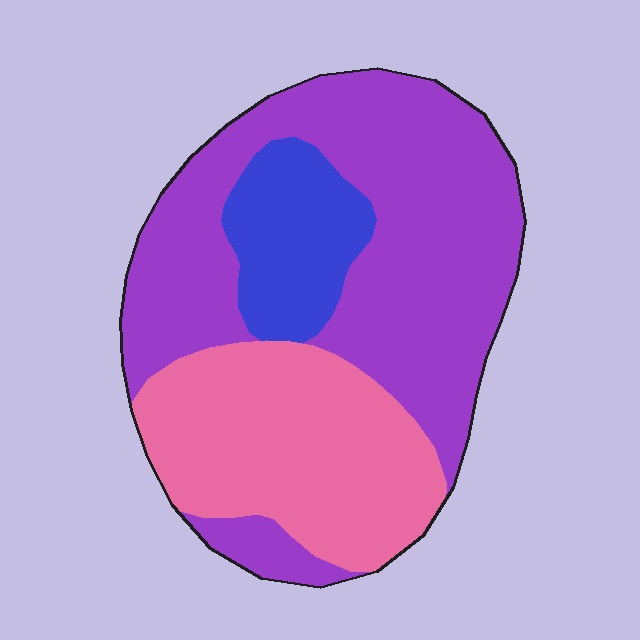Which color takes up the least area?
Blue, at roughly 15%.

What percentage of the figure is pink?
Pink takes up about one third (1/3) of the figure.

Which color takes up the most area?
Purple, at roughly 55%.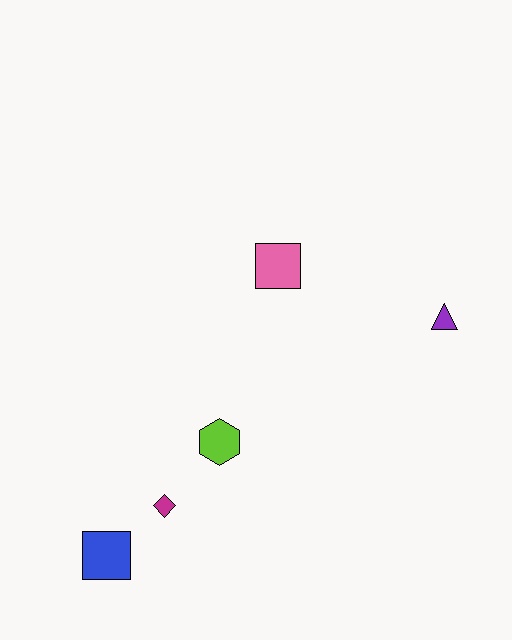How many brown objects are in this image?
There are no brown objects.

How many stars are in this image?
There are no stars.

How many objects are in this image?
There are 5 objects.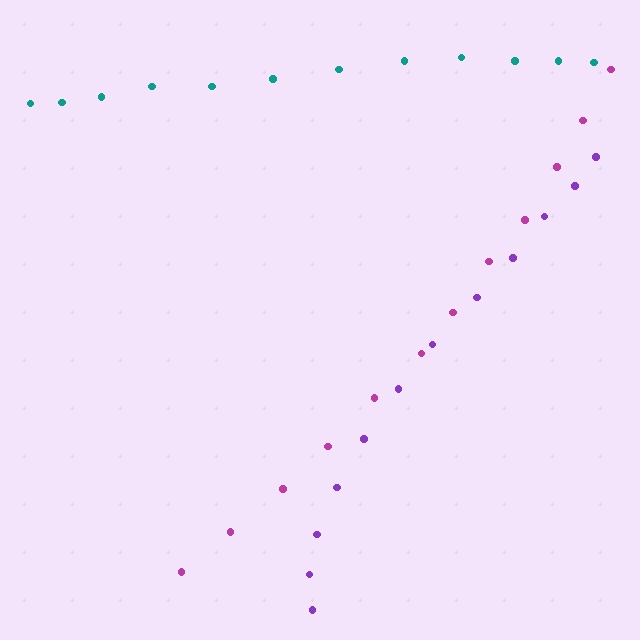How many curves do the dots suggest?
There are 3 distinct paths.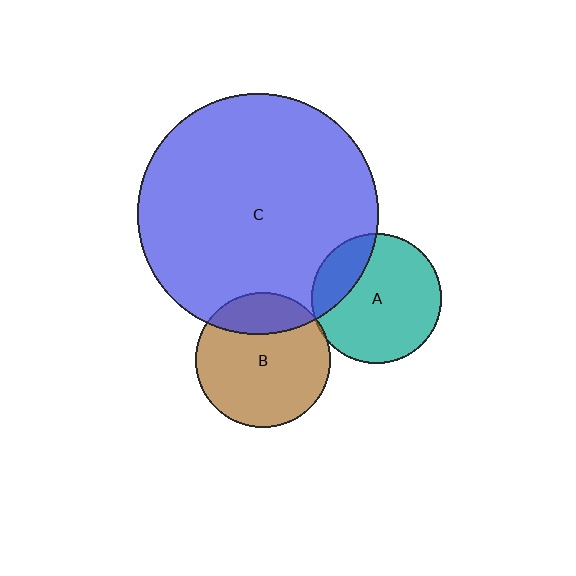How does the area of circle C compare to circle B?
Approximately 3.2 times.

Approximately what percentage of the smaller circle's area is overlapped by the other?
Approximately 20%.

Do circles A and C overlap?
Yes.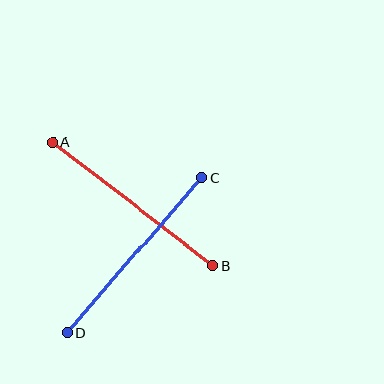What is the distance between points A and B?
The distance is approximately 203 pixels.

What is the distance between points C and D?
The distance is approximately 205 pixels.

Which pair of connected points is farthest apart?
Points C and D are farthest apart.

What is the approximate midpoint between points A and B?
The midpoint is at approximately (133, 204) pixels.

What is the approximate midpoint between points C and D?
The midpoint is at approximately (134, 255) pixels.